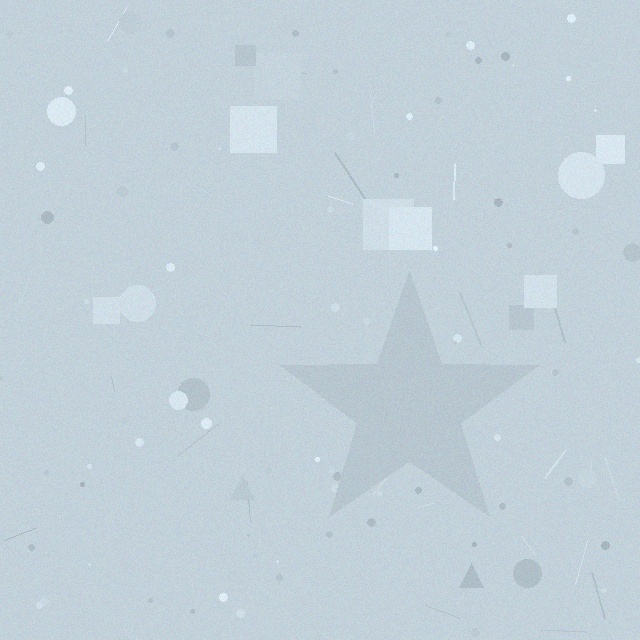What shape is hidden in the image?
A star is hidden in the image.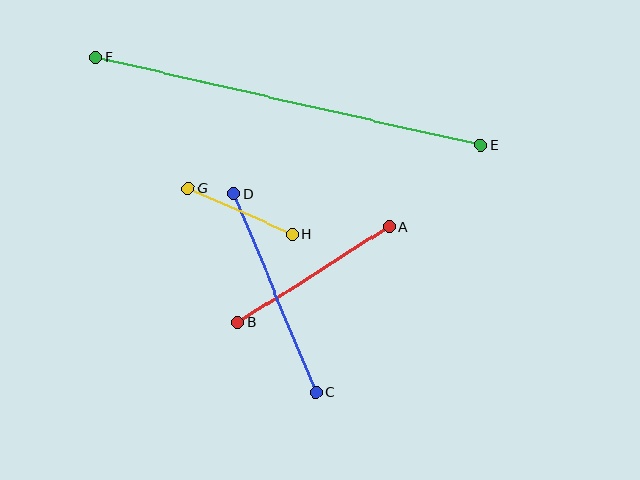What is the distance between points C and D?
The distance is approximately 214 pixels.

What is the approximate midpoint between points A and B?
The midpoint is at approximately (314, 274) pixels.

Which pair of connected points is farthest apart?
Points E and F are farthest apart.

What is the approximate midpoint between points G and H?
The midpoint is at approximately (240, 211) pixels.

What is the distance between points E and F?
The distance is approximately 395 pixels.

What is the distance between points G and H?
The distance is approximately 114 pixels.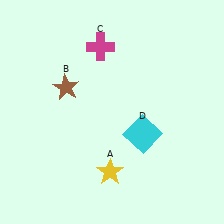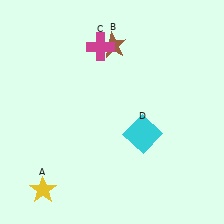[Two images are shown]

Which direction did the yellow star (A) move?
The yellow star (A) moved left.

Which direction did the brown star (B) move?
The brown star (B) moved right.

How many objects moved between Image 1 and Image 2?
2 objects moved between the two images.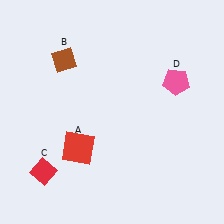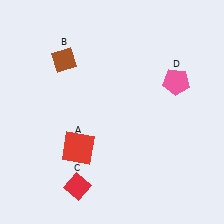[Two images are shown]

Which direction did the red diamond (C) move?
The red diamond (C) moved right.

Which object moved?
The red diamond (C) moved right.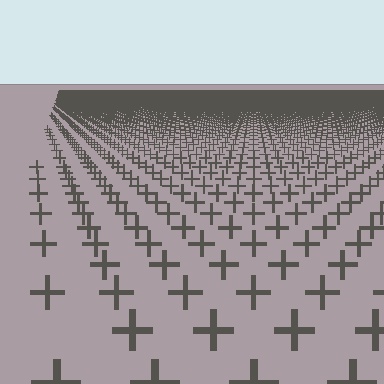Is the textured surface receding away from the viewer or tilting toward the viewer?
The surface is receding away from the viewer. Texture elements get smaller and denser toward the top.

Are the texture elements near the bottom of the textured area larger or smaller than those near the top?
Larger. Near the bottom, elements are closer to the viewer and appear at a bigger on-screen size.